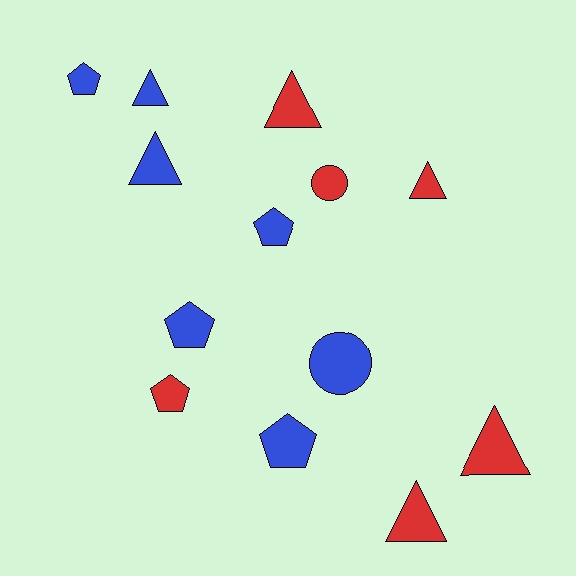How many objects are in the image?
There are 13 objects.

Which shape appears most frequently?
Triangle, with 6 objects.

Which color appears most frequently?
Blue, with 7 objects.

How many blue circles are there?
There is 1 blue circle.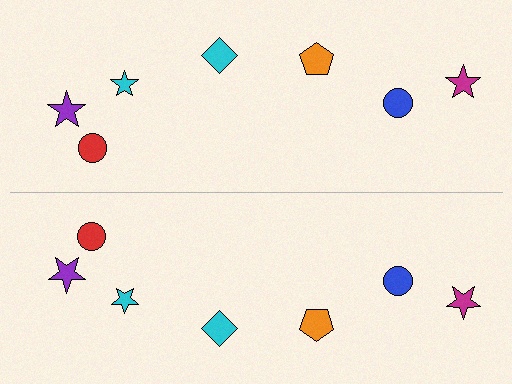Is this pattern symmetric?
Yes, this pattern has bilateral (reflection) symmetry.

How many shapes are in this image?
There are 14 shapes in this image.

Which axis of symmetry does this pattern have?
The pattern has a horizontal axis of symmetry running through the center of the image.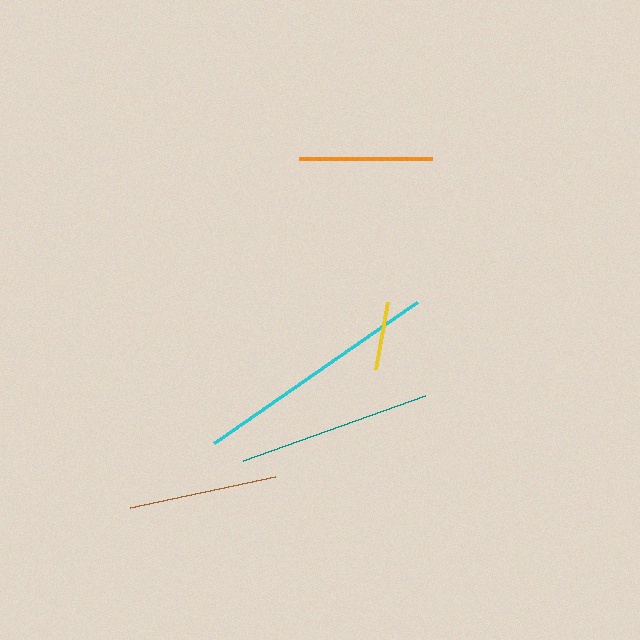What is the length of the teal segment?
The teal segment is approximately 193 pixels long.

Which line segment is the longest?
The cyan line is the longest at approximately 247 pixels.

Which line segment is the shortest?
The yellow line is the shortest at approximately 69 pixels.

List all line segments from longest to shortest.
From longest to shortest: cyan, teal, brown, orange, yellow.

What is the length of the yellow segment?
The yellow segment is approximately 69 pixels long.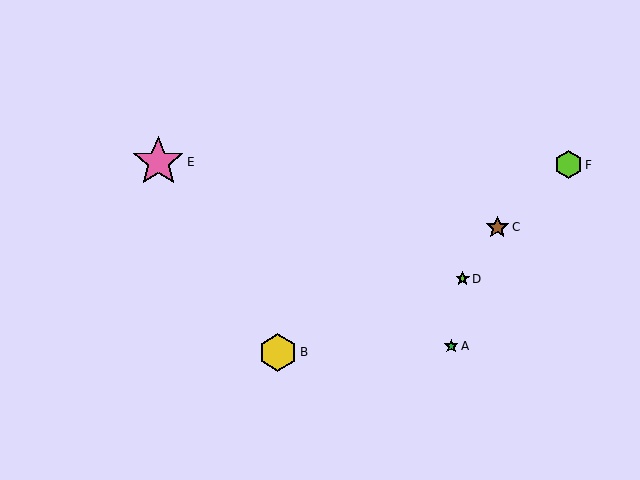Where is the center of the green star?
The center of the green star is at (451, 346).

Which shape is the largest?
The pink star (labeled E) is the largest.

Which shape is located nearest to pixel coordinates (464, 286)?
The lime star (labeled D) at (463, 279) is nearest to that location.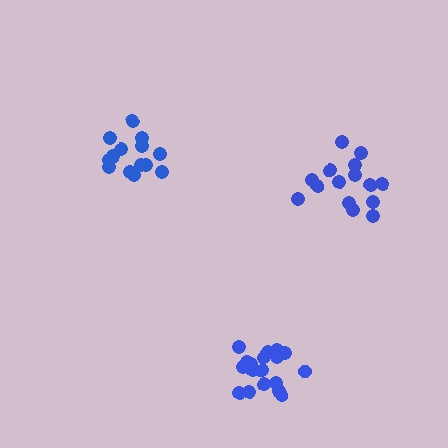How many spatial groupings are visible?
There are 3 spatial groupings.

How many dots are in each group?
Group 1: 15 dots, Group 2: 15 dots, Group 3: 19 dots (49 total).